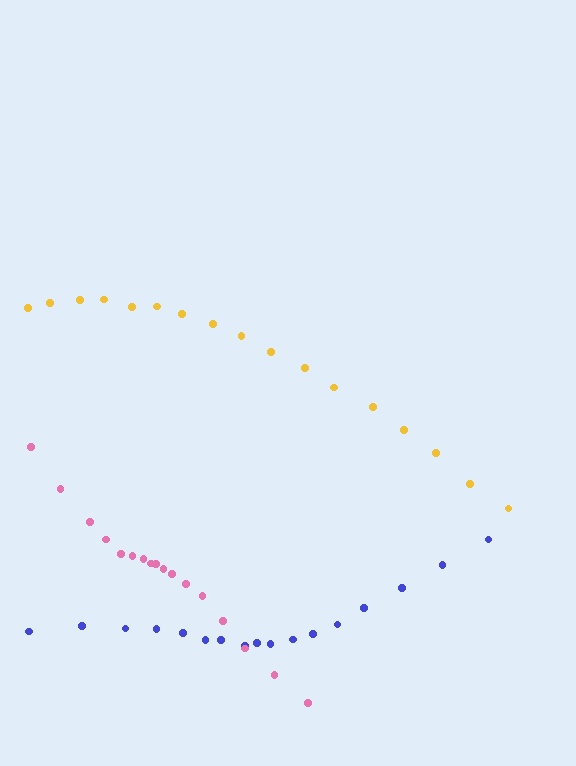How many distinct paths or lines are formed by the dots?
There are 3 distinct paths.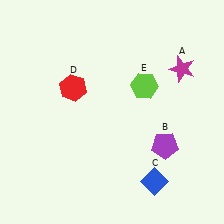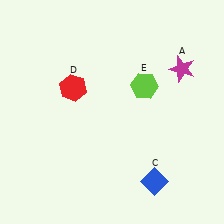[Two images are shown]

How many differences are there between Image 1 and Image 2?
There is 1 difference between the two images.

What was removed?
The purple pentagon (B) was removed in Image 2.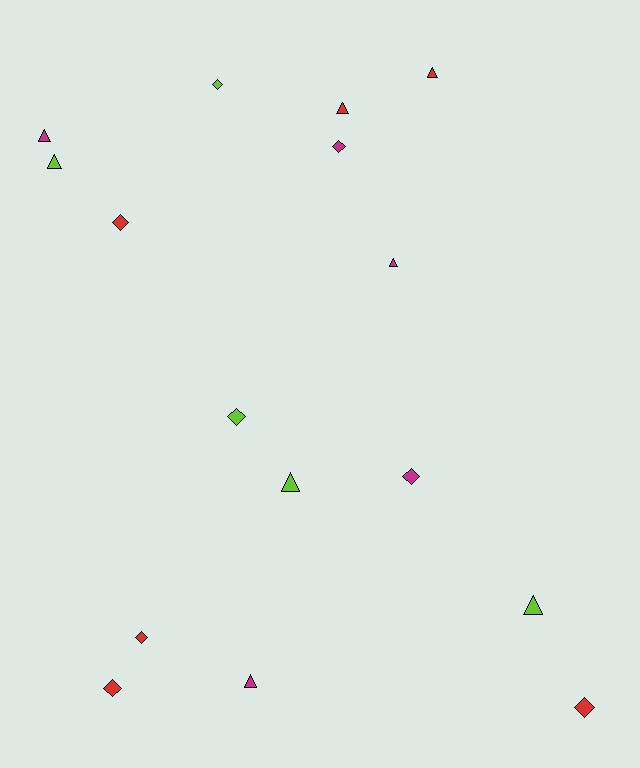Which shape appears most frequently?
Triangle, with 8 objects.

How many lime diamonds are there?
There are 2 lime diamonds.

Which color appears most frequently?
Red, with 6 objects.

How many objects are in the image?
There are 16 objects.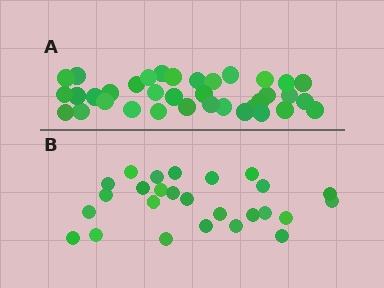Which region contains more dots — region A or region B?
Region A (the top region) has more dots.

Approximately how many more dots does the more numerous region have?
Region A has roughly 10 or so more dots than region B.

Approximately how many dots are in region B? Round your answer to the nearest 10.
About 30 dots. (The exact count is 26, which rounds to 30.)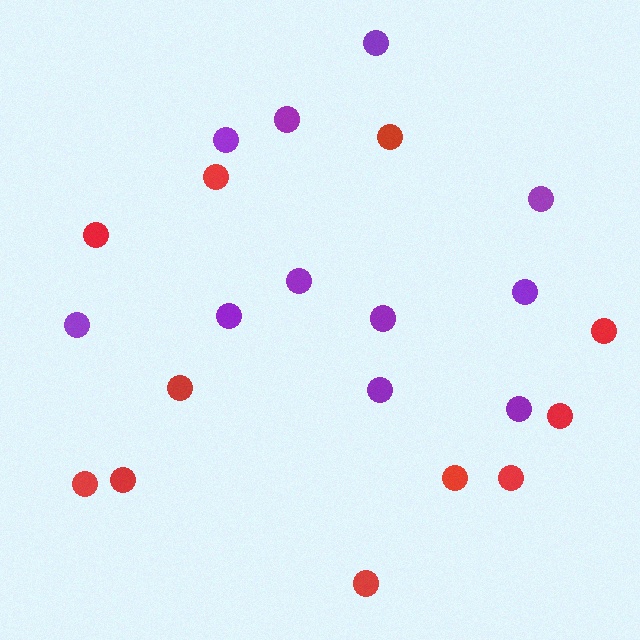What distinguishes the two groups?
There are 2 groups: one group of red circles (11) and one group of purple circles (11).